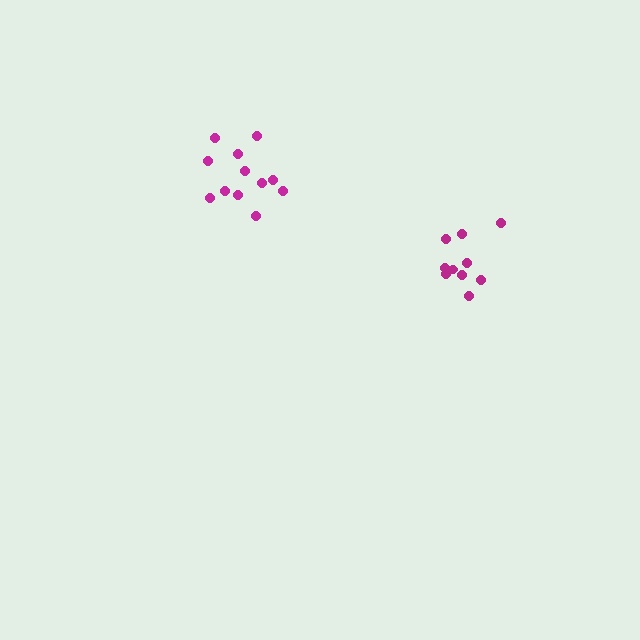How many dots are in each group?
Group 1: 12 dots, Group 2: 10 dots (22 total).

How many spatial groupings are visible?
There are 2 spatial groupings.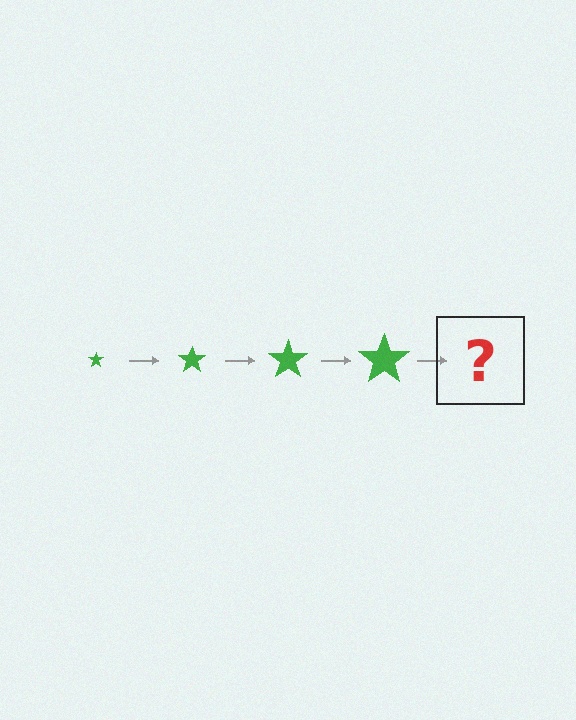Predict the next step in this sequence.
The next step is a green star, larger than the previous one.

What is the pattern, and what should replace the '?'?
The pattern is that the star gets progressively larger each step. The '?' should be a green star, larger than the previous one.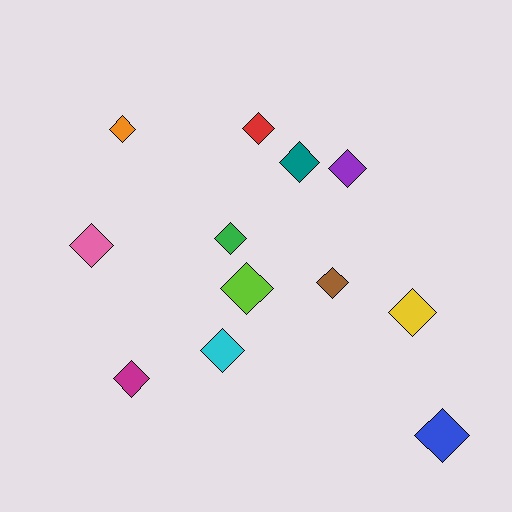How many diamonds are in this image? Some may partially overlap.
There are 12 diamonds.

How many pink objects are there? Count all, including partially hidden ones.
There is 1 pink object.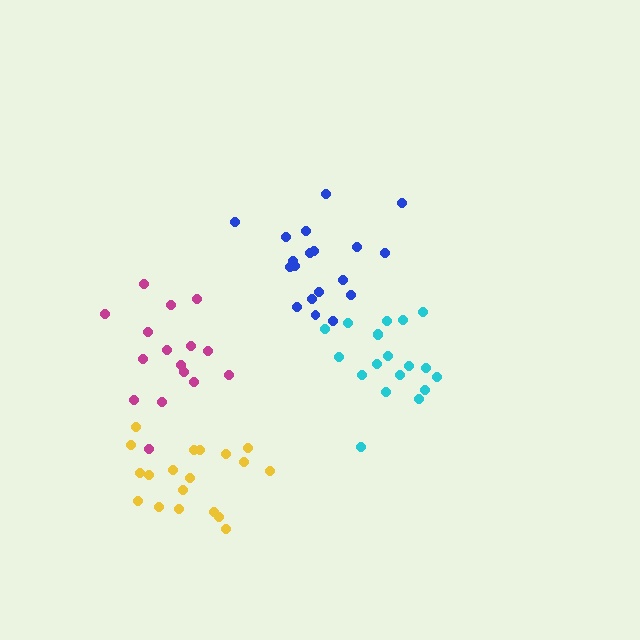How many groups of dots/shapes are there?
There are 4 groups.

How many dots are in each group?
Group 1: 16 dots, Group 2: 19 dots, Group 3: 19 dots, Group 4: 19 dots (73 total).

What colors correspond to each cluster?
The clusters are colored: magenta, cyan, yellow, blue.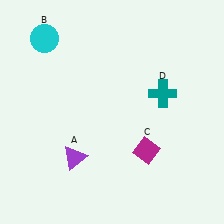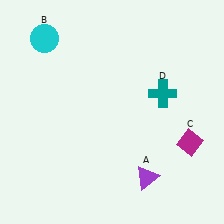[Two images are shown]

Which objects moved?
The objects that moved are: the purple triangle (A), the magenta diamond (C).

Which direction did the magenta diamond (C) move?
The magenta diamond (C) moved right.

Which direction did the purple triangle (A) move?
The purple triangle (A) moved right.